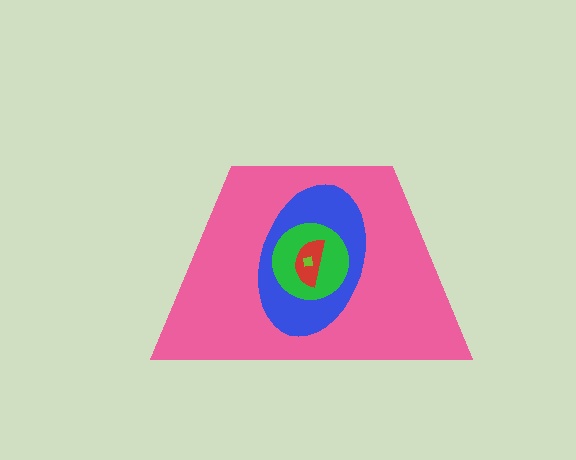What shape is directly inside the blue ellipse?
The green circle.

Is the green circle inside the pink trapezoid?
Yes.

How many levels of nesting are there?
5.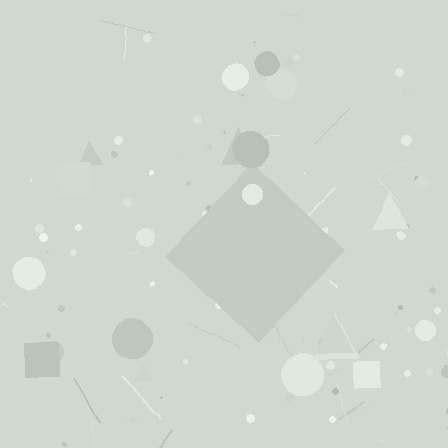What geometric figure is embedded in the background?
A diamond is embedded in the background.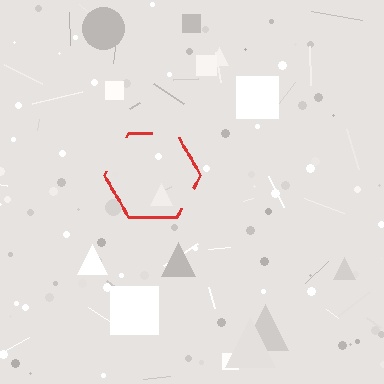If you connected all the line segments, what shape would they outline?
They would outline a hexagon.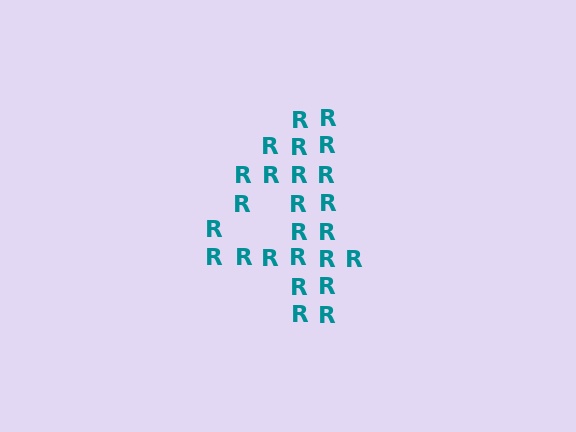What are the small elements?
The small elements are letter R's.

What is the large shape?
The large shape is the digit 4.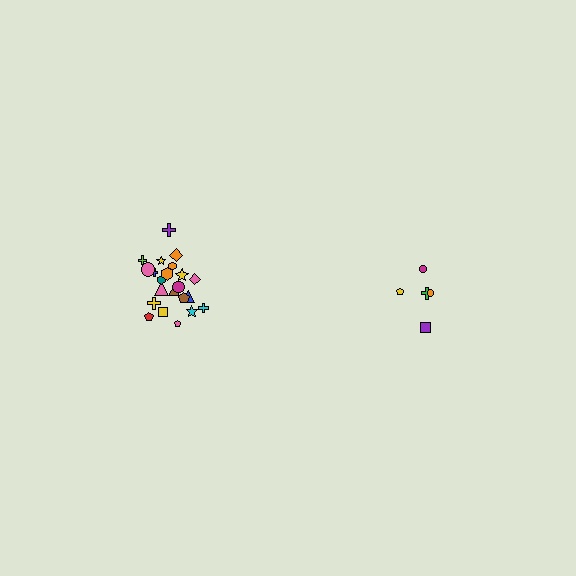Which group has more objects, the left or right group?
The left group.